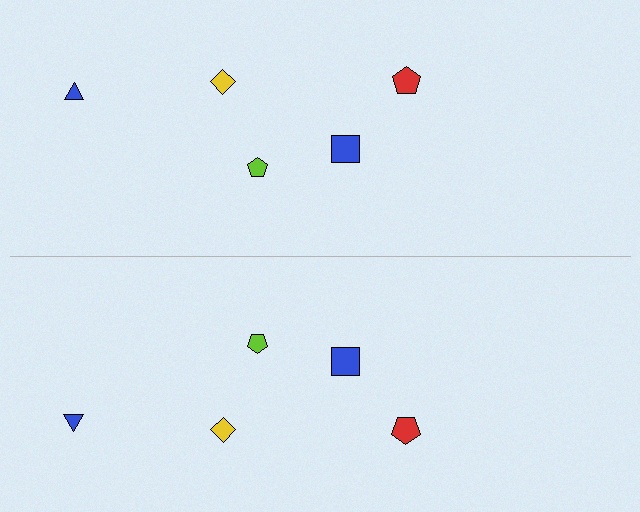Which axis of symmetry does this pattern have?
The pattern has a horizontal axis of symmetry running through the center of the image.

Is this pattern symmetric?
Yes, this pattern has bilateral (reflection) symmetry.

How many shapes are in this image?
There are 10 shapes in this image.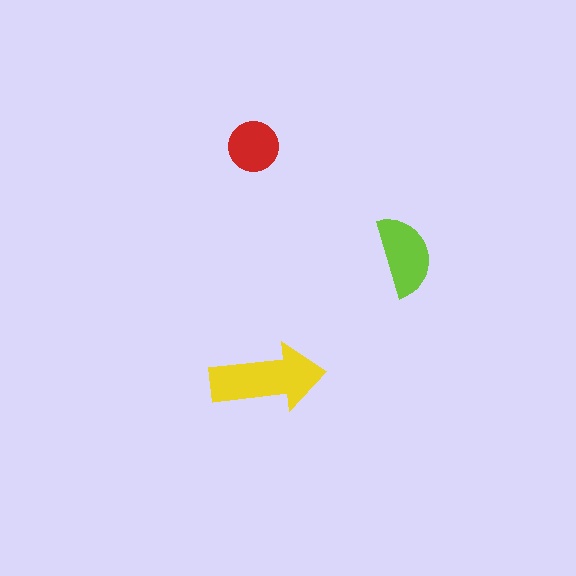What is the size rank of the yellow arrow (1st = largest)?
1st.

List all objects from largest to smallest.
The yellow arrow, the lime semicircle, the red circle.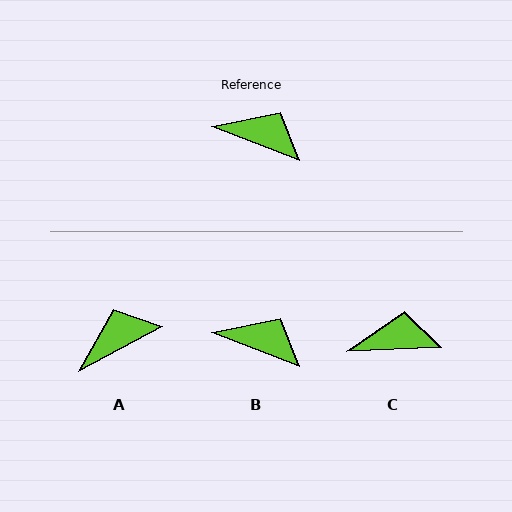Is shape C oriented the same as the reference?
No, it is off by about 24 degrees.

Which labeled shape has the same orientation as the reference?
B.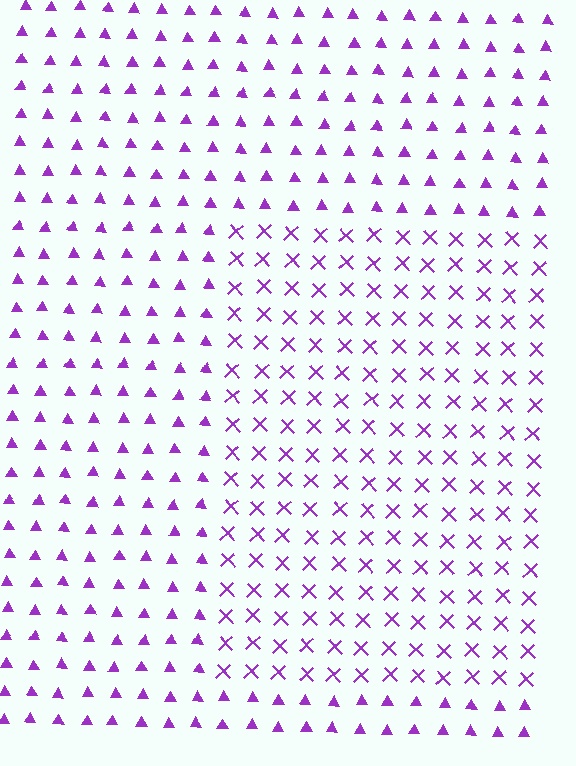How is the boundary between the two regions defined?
The boundary is defined by a change in element shape: X marks inside vs. triangles outside. All elements share the same color and spacing.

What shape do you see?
I see a rectangle.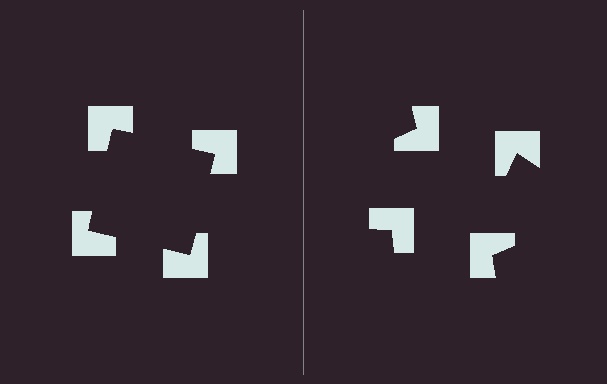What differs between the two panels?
The notched squares are positioned identically on both sides; only the wedge orientations differ. On the left they align to a square; on the right they are misaligned.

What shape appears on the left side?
An illusory square.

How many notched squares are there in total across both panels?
8 — 4 on each side.